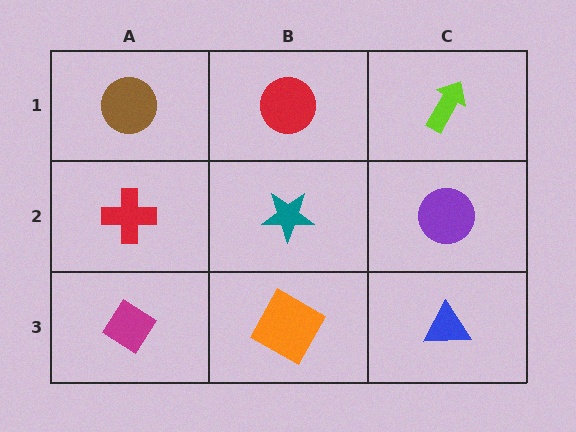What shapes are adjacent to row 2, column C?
A lime arrow (row 1, column C), a blue triangle (row 3, column C), a teal star (row 2, column B).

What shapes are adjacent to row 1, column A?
A red cross (row 2, column A), a red circle (row 1, column B).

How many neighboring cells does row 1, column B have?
3.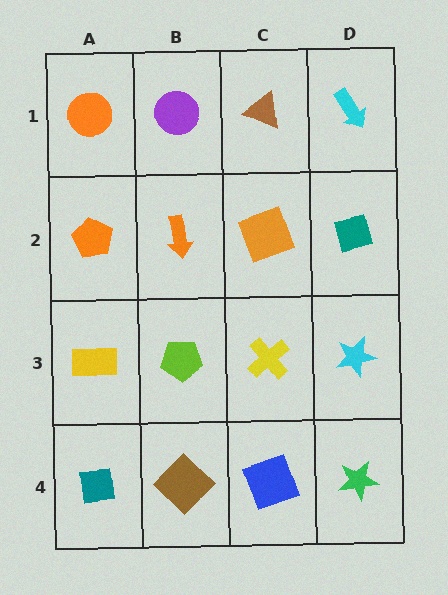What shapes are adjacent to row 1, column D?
A teal square (row 2, column D), a brown triangle (row 1, column C).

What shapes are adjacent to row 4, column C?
A yellow cross (row 3, column C), a brown diamond (row 4, column B), a green star (row 4, column D).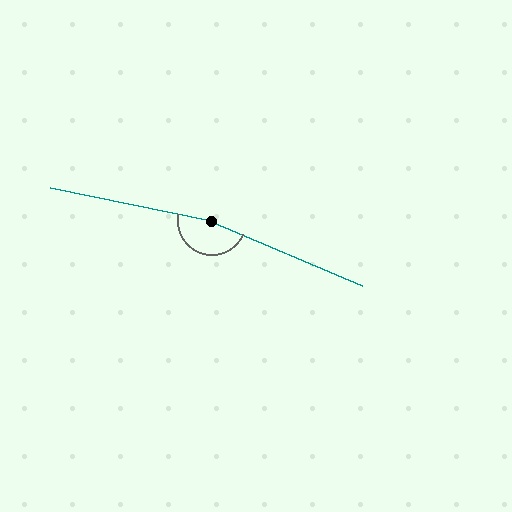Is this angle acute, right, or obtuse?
It is obtuse.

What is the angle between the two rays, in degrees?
Approximately 168 degrees.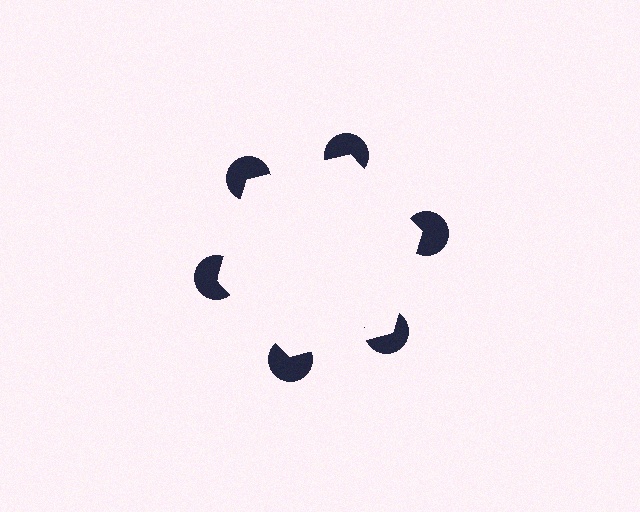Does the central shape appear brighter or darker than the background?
It typically appears slightly brighter than the background, even though no actual brightness change is drawn.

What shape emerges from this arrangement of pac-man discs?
An illusory hexagon — its edges are inferred from the aligned wedge cuts in the pac-man discs, not physically drawn.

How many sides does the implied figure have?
6 sides.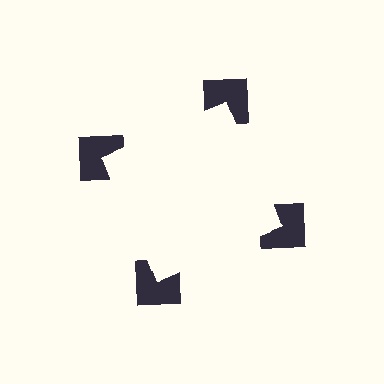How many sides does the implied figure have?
4 sides.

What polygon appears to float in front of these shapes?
An illusory square — its edges are inferred from the aligned wedge cuts in the notched squares, not physically drawn.